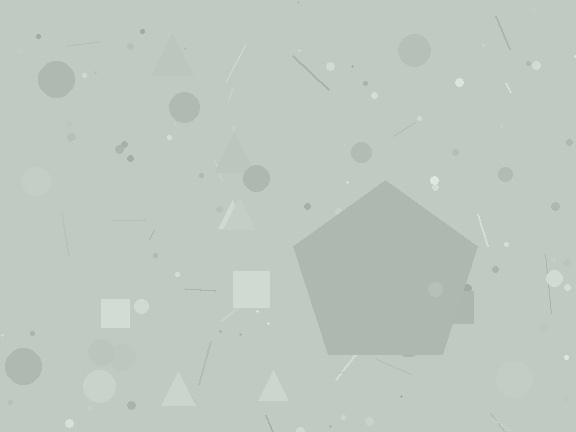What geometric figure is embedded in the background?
A pentagon is embedded in the background.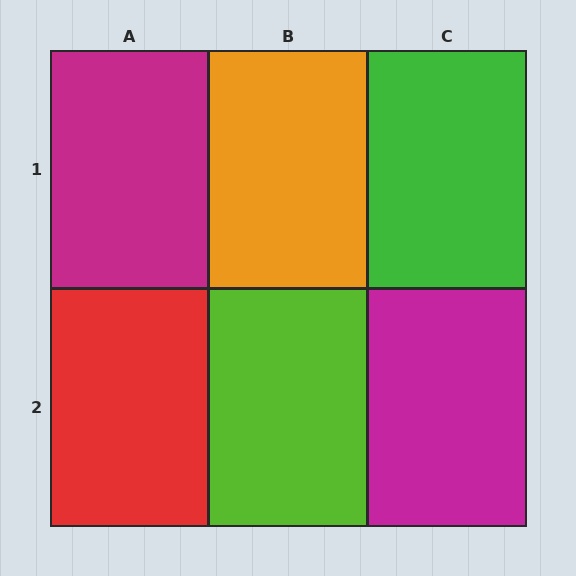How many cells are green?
1 cell is green.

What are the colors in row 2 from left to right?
Red, lime, magenta.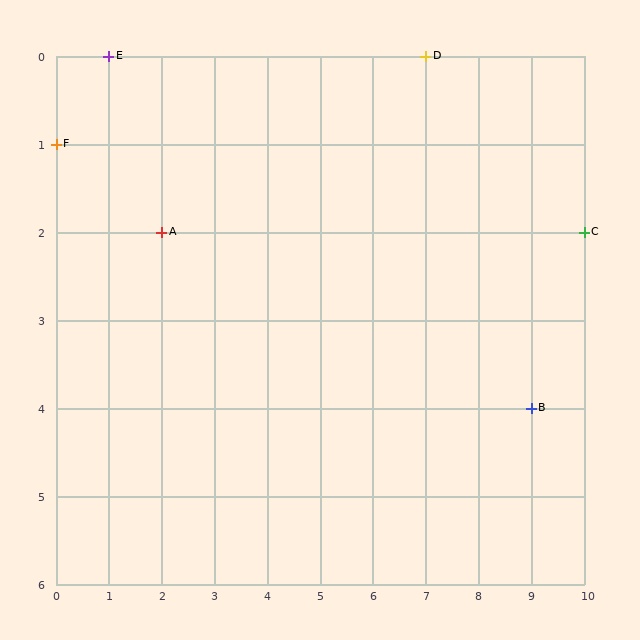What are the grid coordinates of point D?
Point D is at grid coordinates (7, 0).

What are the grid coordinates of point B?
Point B is at grid coordinates (9, 4).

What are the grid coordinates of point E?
Point E is at grid coordinates (1, 0).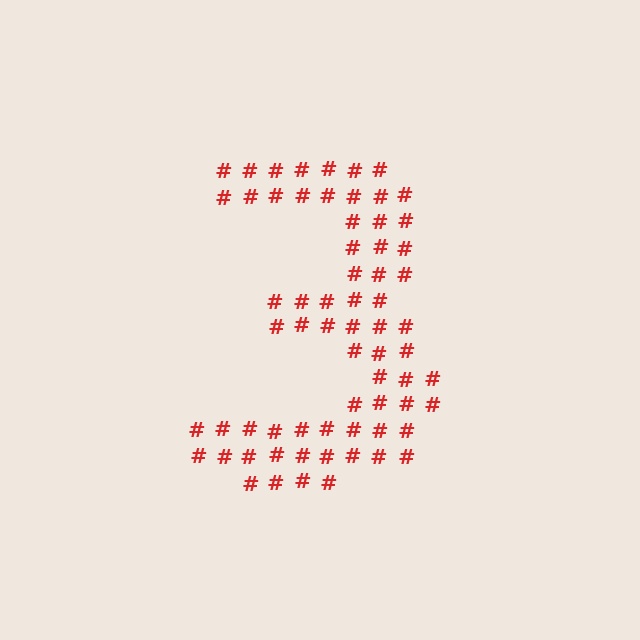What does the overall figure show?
The overall figure shows the digit 3.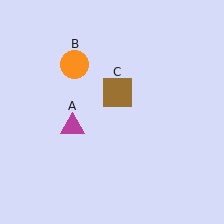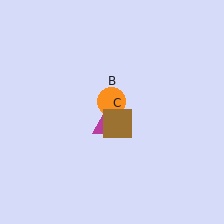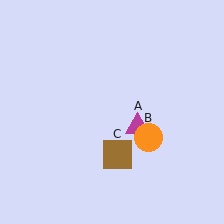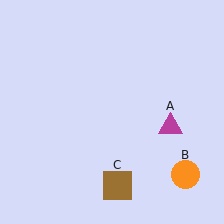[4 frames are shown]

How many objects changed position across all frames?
3 objects changed position: magenta triangle (object A), orange circle (object B), brown square (object C).